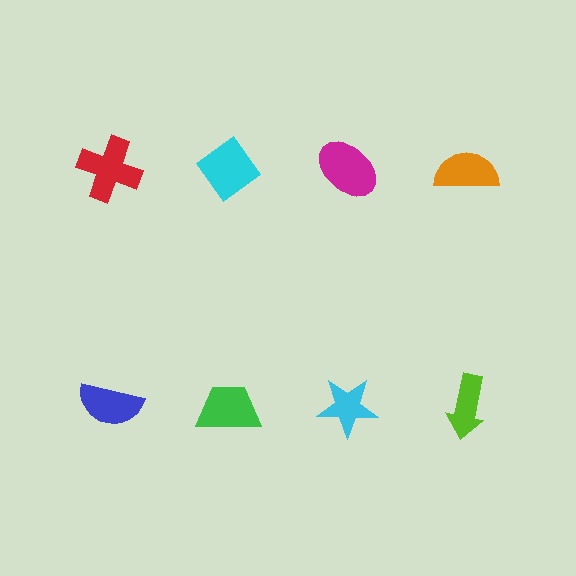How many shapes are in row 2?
4 shapes.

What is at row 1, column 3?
A magenta ellipse.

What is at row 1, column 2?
A cyan diamond.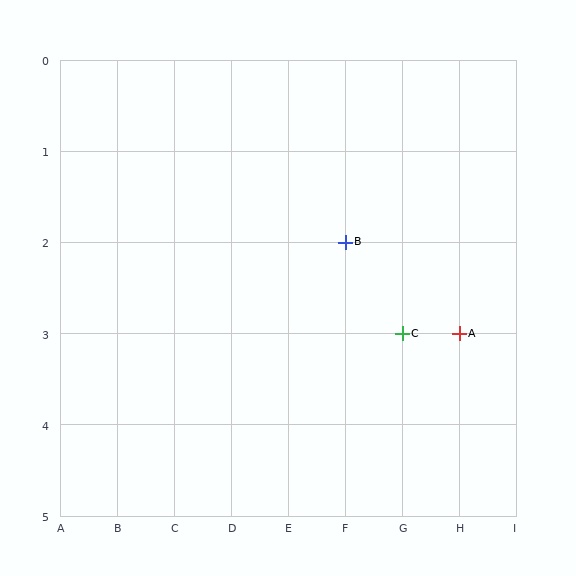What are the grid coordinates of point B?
Point B is at grid coordinates (F, 2).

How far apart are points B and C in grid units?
Points B and C are 1 column and 1 row apart (about 1.4 grid units diagonally).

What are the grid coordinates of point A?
Point A is at grid coordinates (H, 3).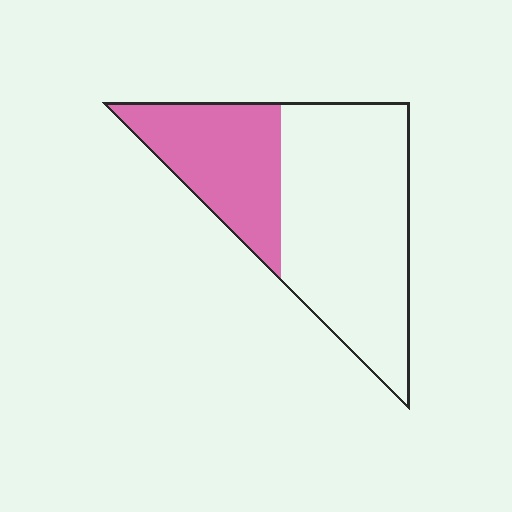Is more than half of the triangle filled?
No.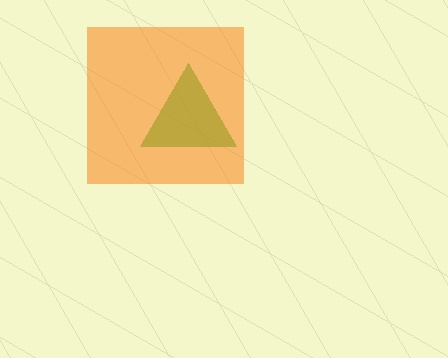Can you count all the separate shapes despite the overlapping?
Yes, there are 2 separate shapes.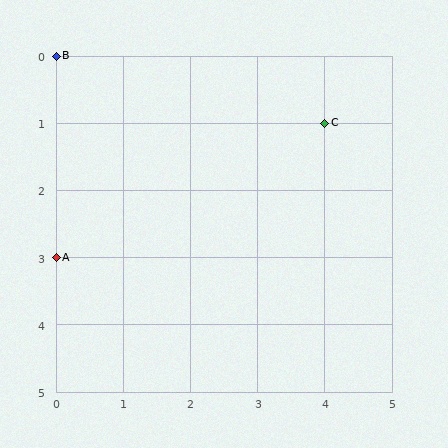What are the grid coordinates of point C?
Point C is at grid coordinates (4, 1).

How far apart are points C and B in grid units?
Points C and B are 4 columns and 1 row apart (about 4.1 grid units diagonally).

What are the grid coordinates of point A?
Point A is at grid coordinates (0, 3).